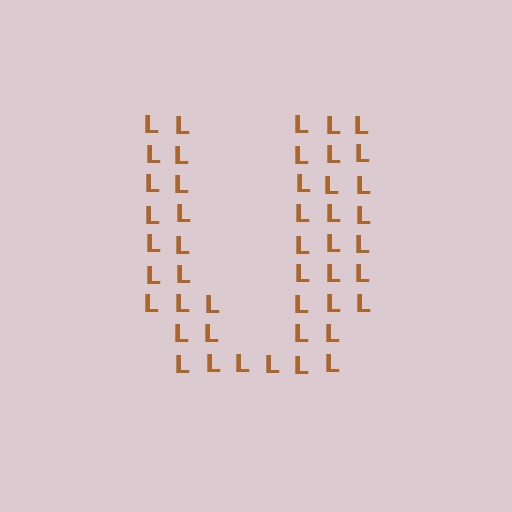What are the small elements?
The small elements are letter L's.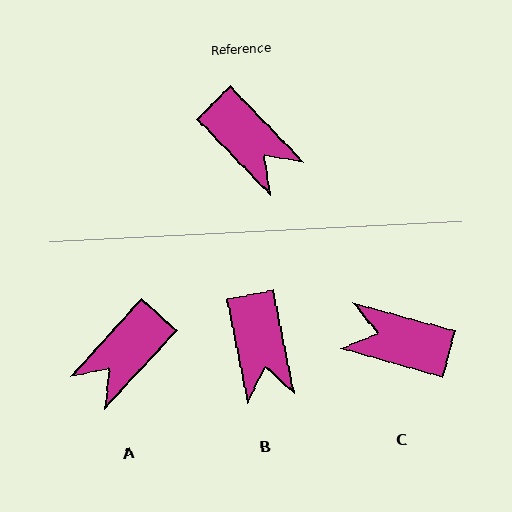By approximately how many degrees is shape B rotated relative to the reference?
Approximately 33 degrees clockwise.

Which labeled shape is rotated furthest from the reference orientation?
C, about 150 degrees away.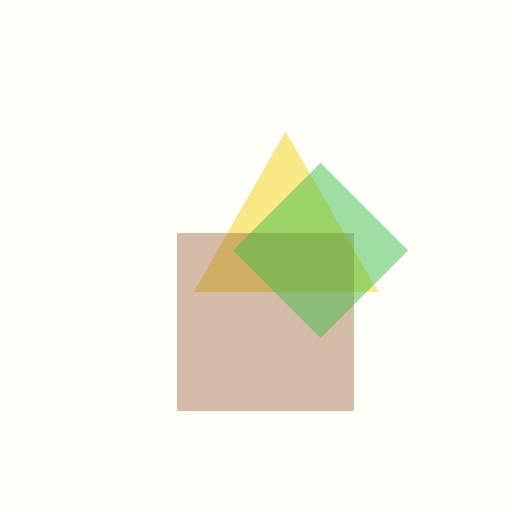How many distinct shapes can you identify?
There are 3 distinct shapes: a yellow triangle, a brown square, a green diamond.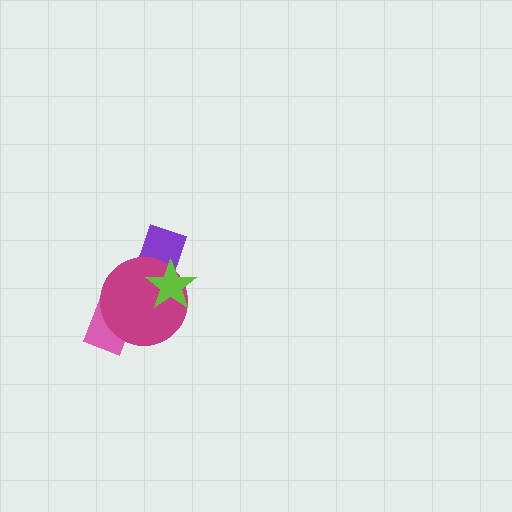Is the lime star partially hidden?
No, no other shape covers it.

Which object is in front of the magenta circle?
The lime star is in front of the magenta circle.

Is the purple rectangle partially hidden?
Yes, it is partially covered by another shape.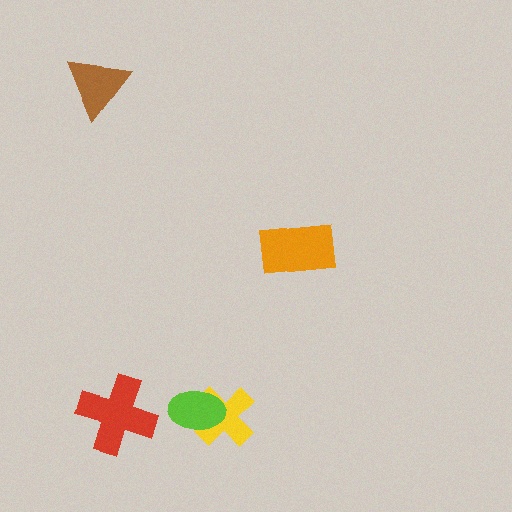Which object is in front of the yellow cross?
The lime ellipse is in front of the yellow cross.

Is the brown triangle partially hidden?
No, no other shape covers it.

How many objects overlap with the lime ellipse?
1 object overlaps with the lime ellipse.